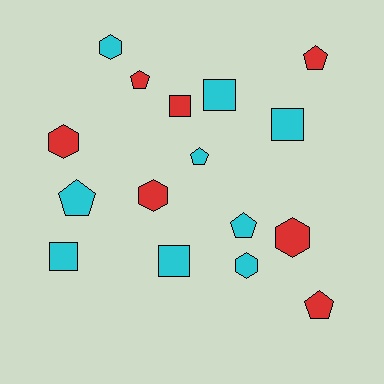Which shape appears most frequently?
Pentagon, with 6 objects.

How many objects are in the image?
There are 16 objects.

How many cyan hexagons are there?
There are 2 cyan hexagons.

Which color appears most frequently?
Cyan, with 9 objects.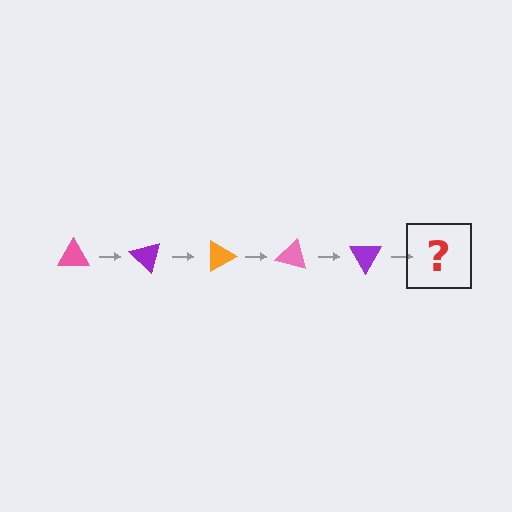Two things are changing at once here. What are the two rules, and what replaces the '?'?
The two rules are that it rotates 45 degrees each step and the color cycles through pink, purple, and orange. The '?' should be an orange triangle, rotated 225 degrees from the start.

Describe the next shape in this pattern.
It should be an orange triangle, rotated 225 degrees from the start.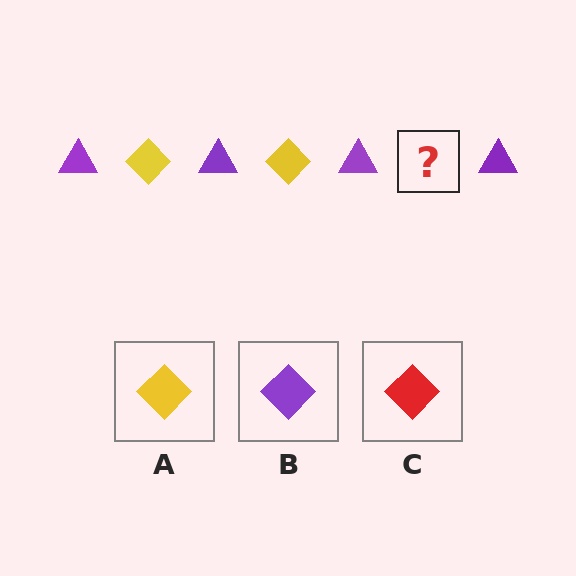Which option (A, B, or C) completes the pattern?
A.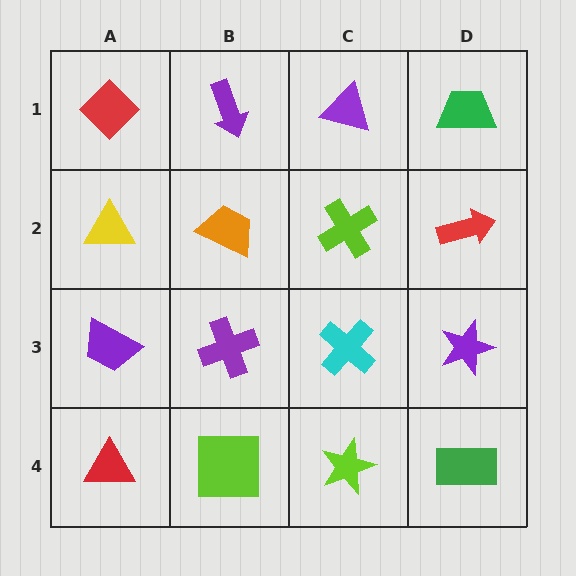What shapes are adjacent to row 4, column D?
A purple star (row 3, column D), a lime star (row 4, column C).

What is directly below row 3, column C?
A lime star.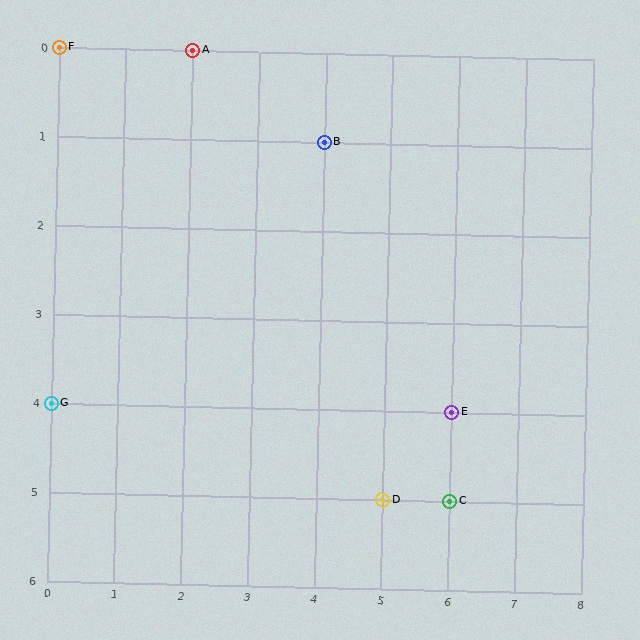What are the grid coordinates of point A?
Point A is at grid coordinates (2, 0).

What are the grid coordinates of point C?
Point C is at grid coordinates (6, 5).